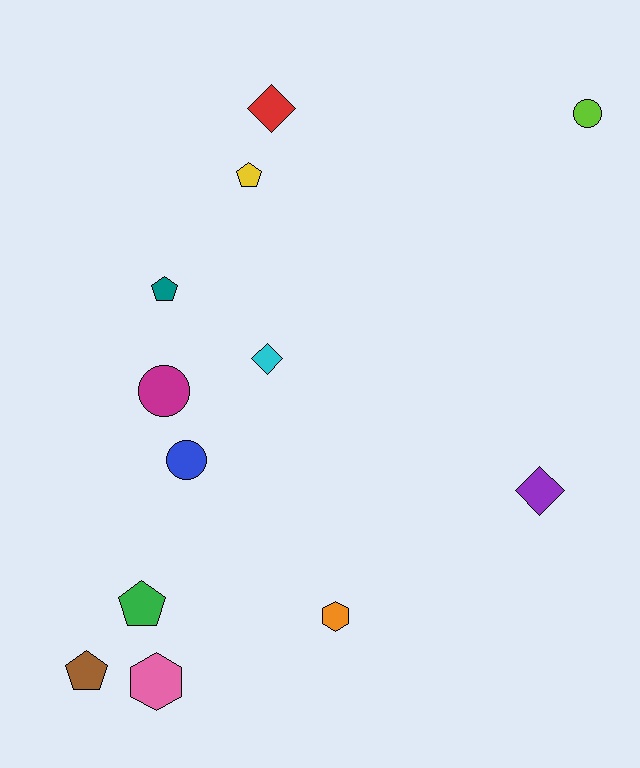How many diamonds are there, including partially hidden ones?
There are 3 diamonds.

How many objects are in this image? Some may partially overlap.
There are 12 objects.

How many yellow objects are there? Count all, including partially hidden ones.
There is 1 yellow object.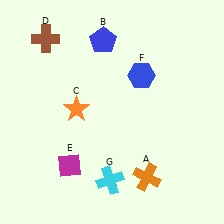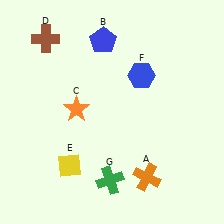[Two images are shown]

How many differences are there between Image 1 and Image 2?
There are 2 differences between the two images.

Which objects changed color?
E changed from magenta to yellow. G changed from cyan to green.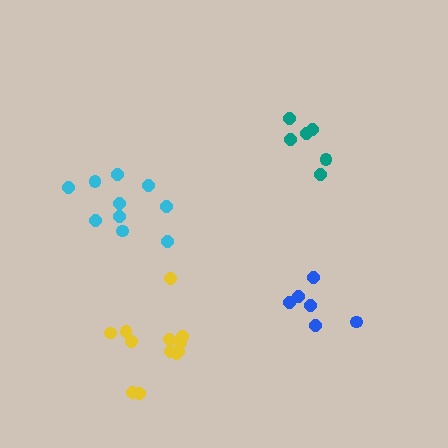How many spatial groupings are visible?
There are 4 spatial groupings.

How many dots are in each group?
Group 1: 6 dots, Group 2: 12 dots, Group 3: 10 dots, Group 4: 6 dots (34 total).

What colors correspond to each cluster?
The clusters are colored: blue, yellow, cyan, teal.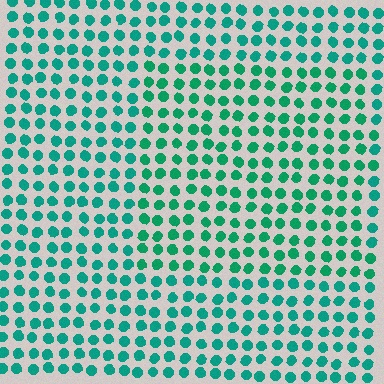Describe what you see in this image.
The image is filled with small teal elements in a uniform arrangement. A rectangle-shaped region is visible where the elements are tinted to a slightly different hue, forming a subtle color boundary.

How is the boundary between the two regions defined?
The boundary is defined purely by a slight shift in hue (about 16 degrees). Spacing, size, and orientation are identical on both sides.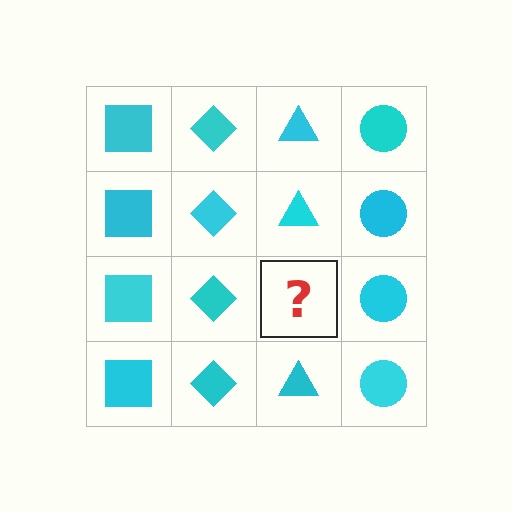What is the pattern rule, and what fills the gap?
The rule is that each column has a consistent shape. The gap should be filled with a cyan triangle.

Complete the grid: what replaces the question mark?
The question mark should be replaced with a cyan triangle.